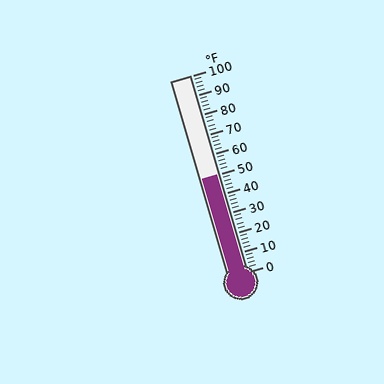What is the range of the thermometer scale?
The thermometer scale ranges from 0°F to 100°F.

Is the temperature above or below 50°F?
The temperature is at 50°F.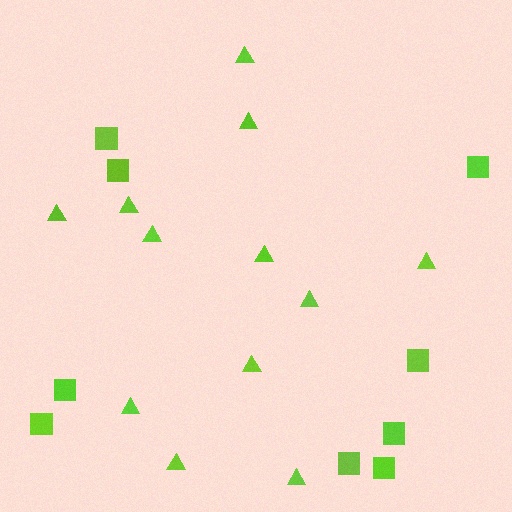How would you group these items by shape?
There are 2 groups: one group of triangles (12) and one group of squares (9).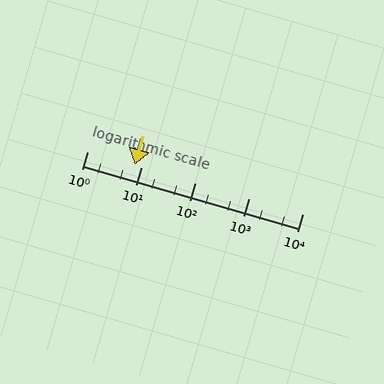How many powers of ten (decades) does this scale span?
The scale spans 4 decades, from 1 to 10000.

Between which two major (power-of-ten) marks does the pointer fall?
The pointer is between 1 and 10.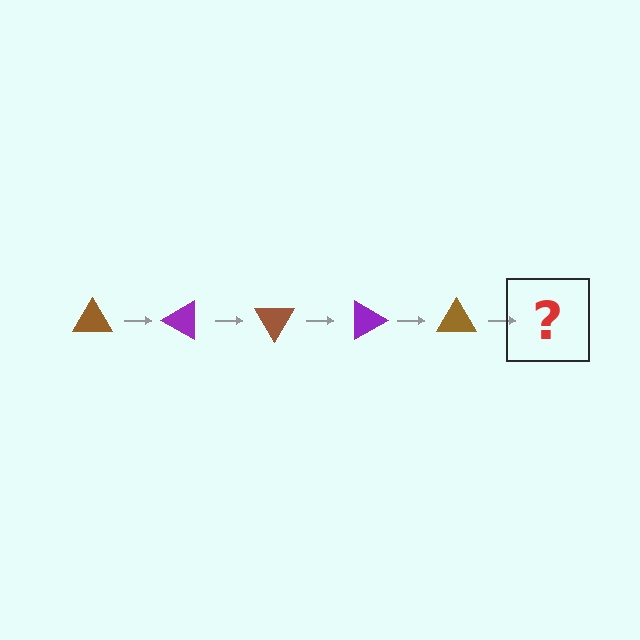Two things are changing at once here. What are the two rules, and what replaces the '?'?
The two rules are that it rotates 30 degrees each step and the color cycles through brown and purple. The '?' should be a purple triangle, rotated 150 degrees from the start.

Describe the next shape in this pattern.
It should be a purple triangle, rotated 150 degrees from the start.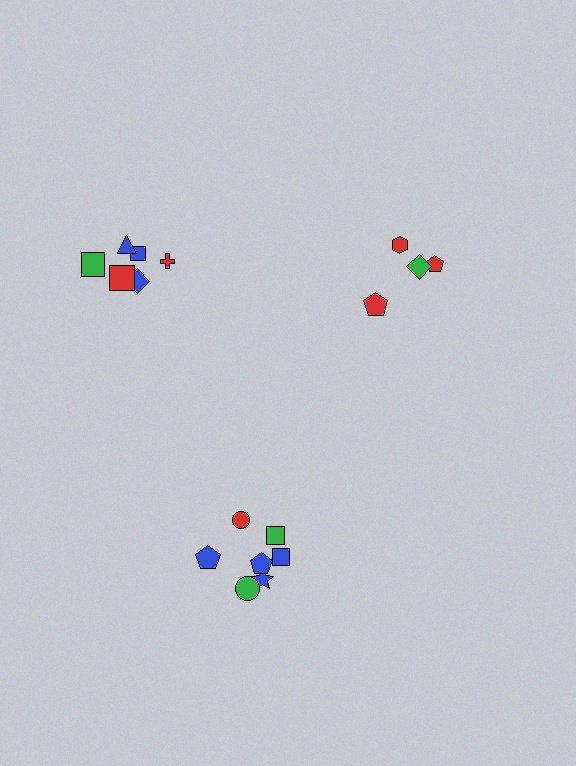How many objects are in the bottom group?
There are 7 objects.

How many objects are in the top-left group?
There are 6 objects.